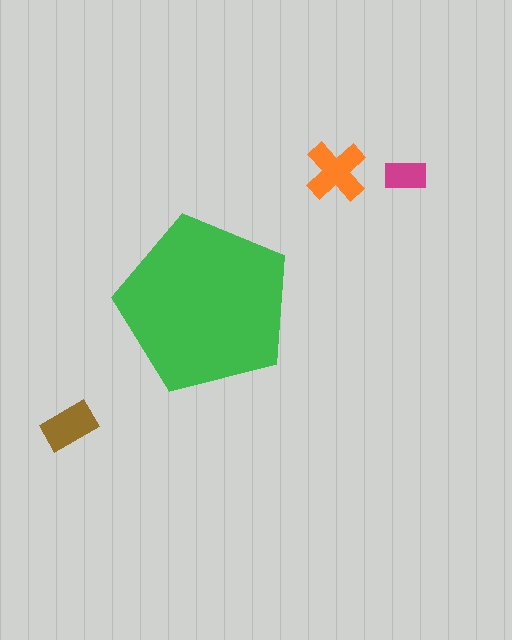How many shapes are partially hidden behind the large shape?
0 shapes are partially hidden.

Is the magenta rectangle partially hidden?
No, the magenta rectangle is fully visible.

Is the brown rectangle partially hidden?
No, the brown rectangle is fully visible.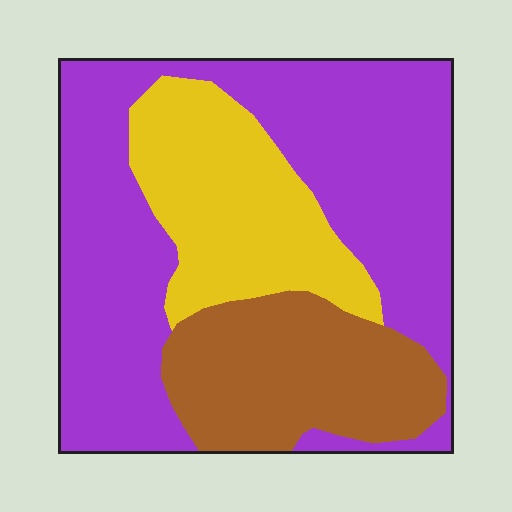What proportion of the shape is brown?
Brown takes up about one quarter (1/4) of the shape.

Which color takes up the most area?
Purple, at roughly 55%.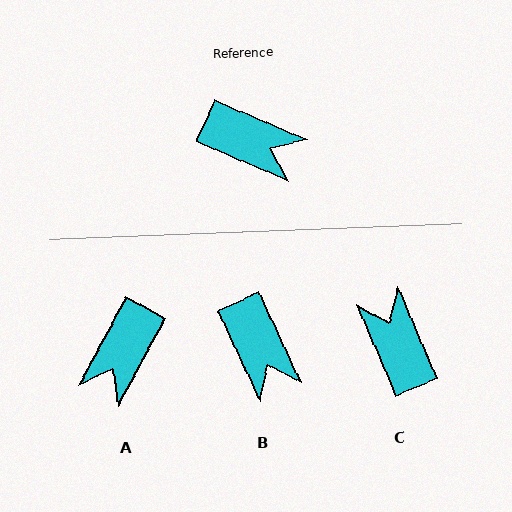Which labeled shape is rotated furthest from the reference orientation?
C, about 137 degrees away.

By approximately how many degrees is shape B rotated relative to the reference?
Approximately 42 degrees clockwise.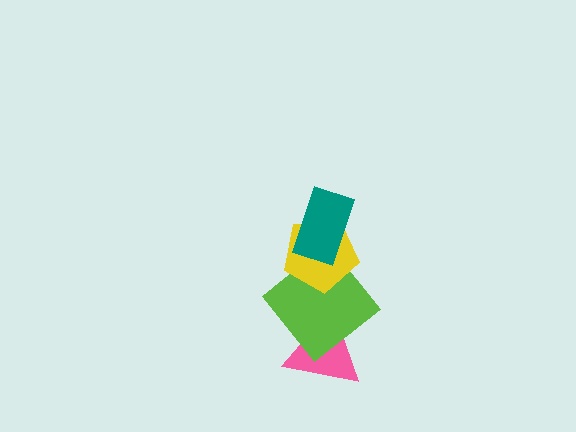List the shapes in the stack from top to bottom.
From top to bottom: the teal rectangle, the yellow pentagon, the lime diamond, the pink triangle.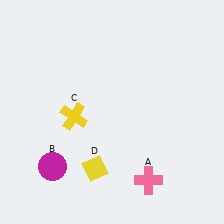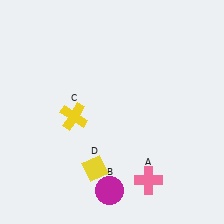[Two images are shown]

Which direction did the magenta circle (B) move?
The magenta circle (B) moved right.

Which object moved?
The magenta circle (B) moved right.